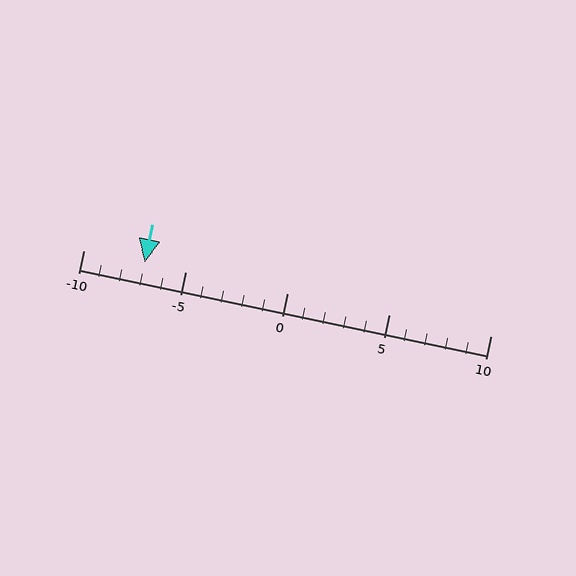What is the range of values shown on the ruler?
The ruler shows values from -10 to 10.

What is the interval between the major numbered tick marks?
The major tick marks are spaced 5 units apart.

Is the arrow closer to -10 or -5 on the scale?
The arrow is closer to -5.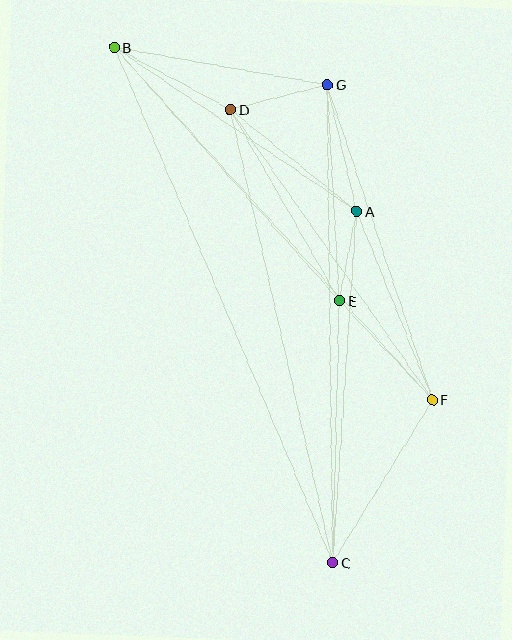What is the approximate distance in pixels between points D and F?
The distance between D and F is approximately 353 pixels.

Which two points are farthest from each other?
Points B and C are farthest from each other.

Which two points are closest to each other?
Points A and E are closest to each other.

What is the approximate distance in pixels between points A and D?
The distance between A and D is approximately 162 pixels.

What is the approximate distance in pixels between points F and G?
The distance between F and G is approximately 333 pixels.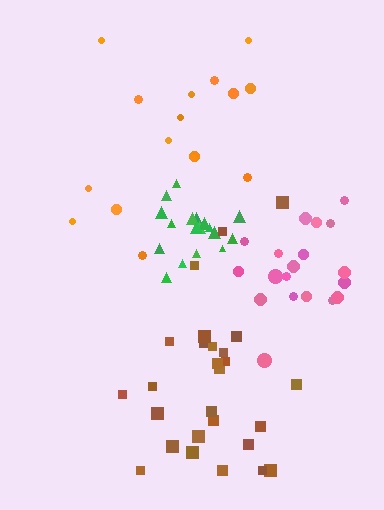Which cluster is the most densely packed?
Green.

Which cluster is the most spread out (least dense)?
Orange.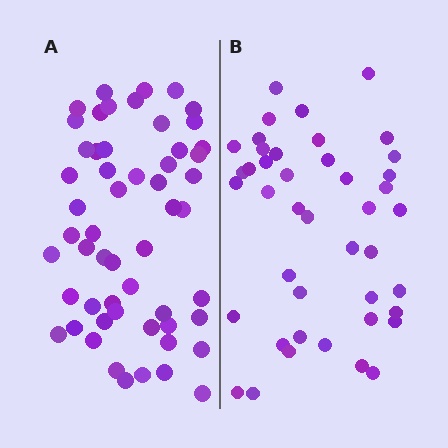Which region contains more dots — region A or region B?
Region A (the left region) has more dots.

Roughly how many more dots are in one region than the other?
Region A has roughly 12 or so more dots than region B.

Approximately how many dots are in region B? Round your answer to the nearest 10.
About 40 dots. (The exact count is 43, which rounds to 40.)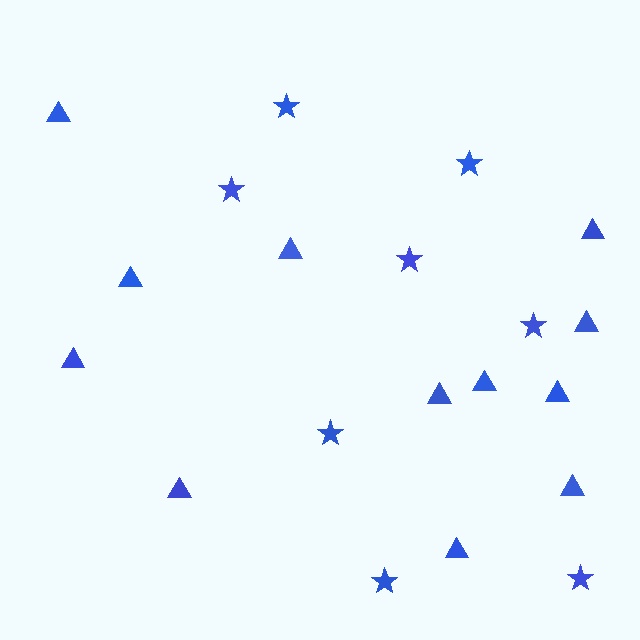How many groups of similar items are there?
There are 2 groups: one group of stars (8) and one group of triangles (12).